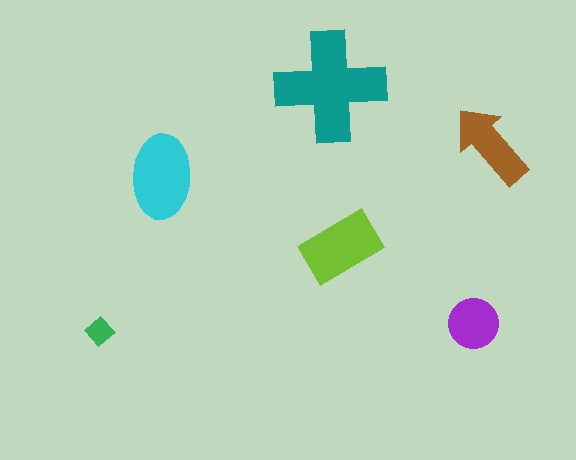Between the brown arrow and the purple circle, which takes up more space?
The brown arrow.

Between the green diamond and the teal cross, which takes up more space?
The teal cross.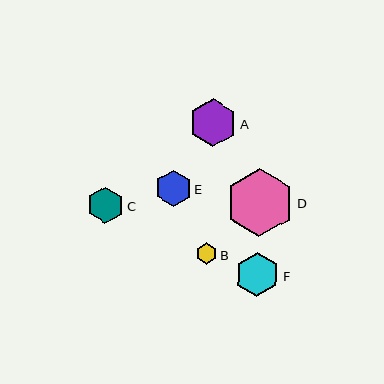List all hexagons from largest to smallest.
From largest to smallest: D, A, F, C, E, B.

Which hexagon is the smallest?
Hexagon B is the smallest with a size of approximately 22 pixels.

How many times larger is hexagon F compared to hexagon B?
Hexagon F is approximately 2.1 times the size of hexagon B.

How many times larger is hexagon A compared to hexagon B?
Hexagon A is approximately 2.2 times the size of hexagon B.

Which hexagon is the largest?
Hexagon D is the largest with a size of approximately 68 pixels.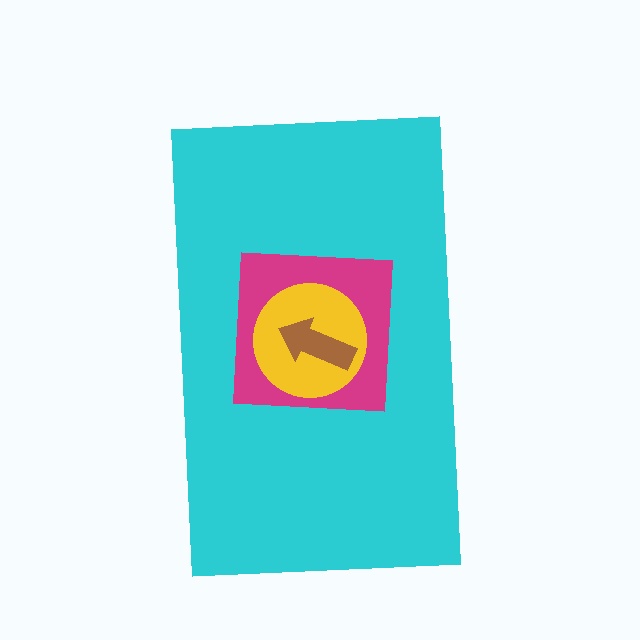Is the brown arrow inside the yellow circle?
Yes.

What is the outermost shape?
The cyan rectangle.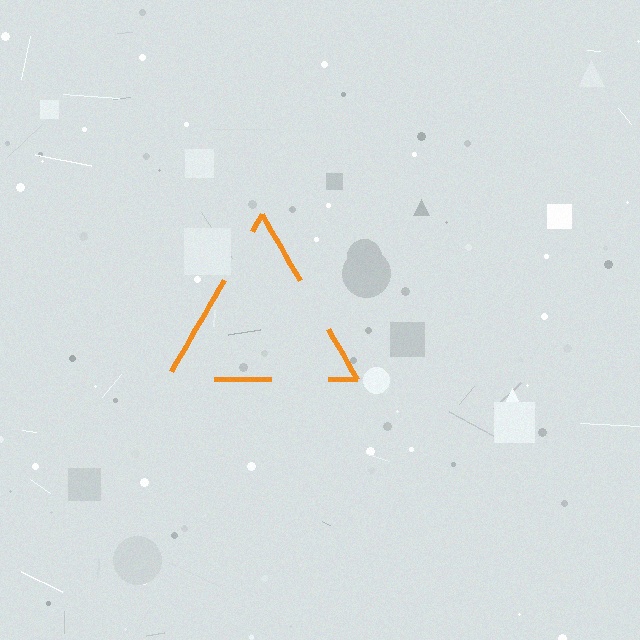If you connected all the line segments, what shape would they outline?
They would outline a triangle.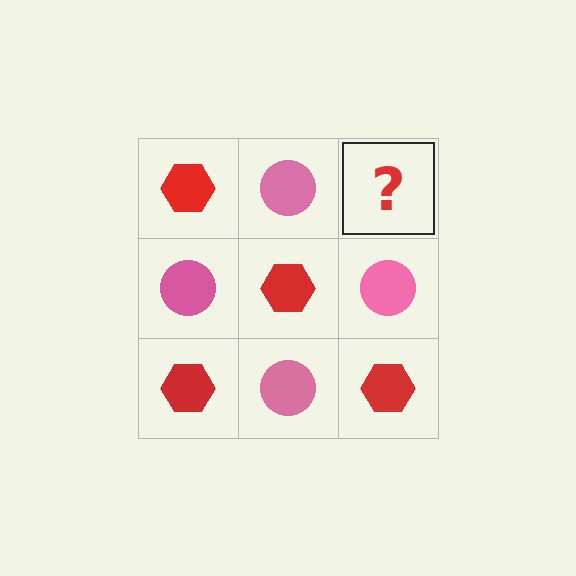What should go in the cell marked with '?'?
The missing cell should contain a red hexagon.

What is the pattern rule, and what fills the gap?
The rule is that it alternates red hexagon and pink circle in a checkerboard pattern. The gap should be filled with a red hexagon.